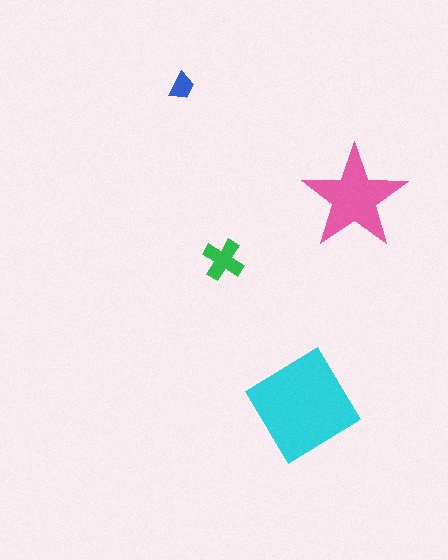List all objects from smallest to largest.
The blue trapezoid, the green cross, the pink star, the cyan diamond.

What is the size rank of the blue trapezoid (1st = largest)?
4th.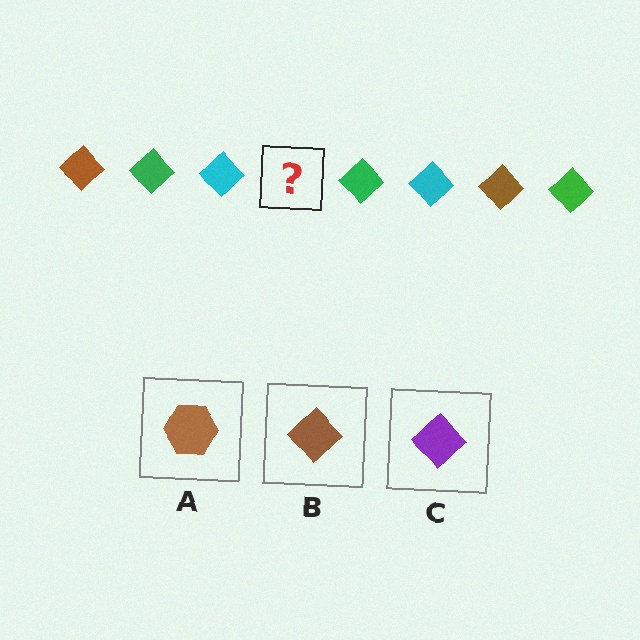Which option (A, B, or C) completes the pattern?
B.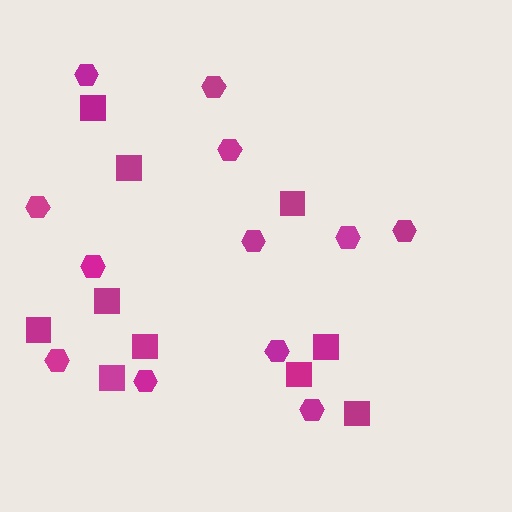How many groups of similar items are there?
There are 2 groups: one group of hexagons (12) and one group of squares (10).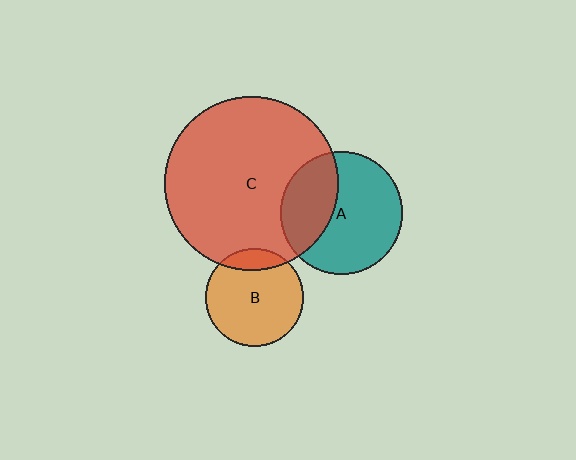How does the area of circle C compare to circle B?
Approximately 3.2 times.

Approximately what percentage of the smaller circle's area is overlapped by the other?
Approximately 15%.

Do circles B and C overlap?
Yes.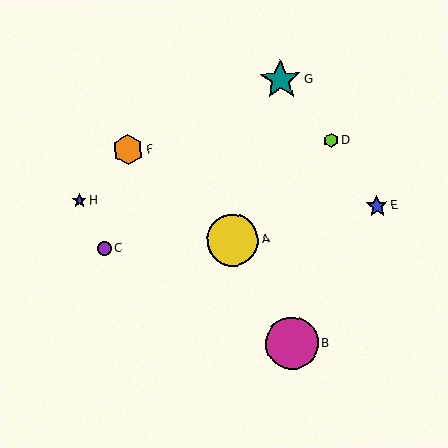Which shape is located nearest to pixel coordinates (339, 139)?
The lime hexagon (labeled D) at (331, 141) is nearest to that location.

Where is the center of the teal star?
The center of the teal star is at (281, 80).